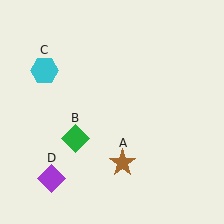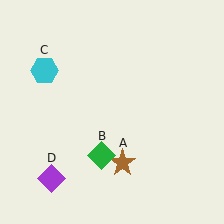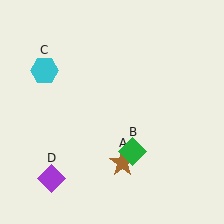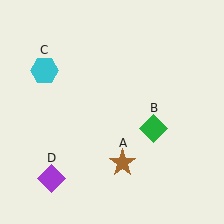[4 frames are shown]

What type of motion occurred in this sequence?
The green diamond (object B) rotated counterclockwise around the center of the scene.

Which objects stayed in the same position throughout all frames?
Brown star (object A) and cyan hexagon (object C) and purple diamond (object D) remained stationary.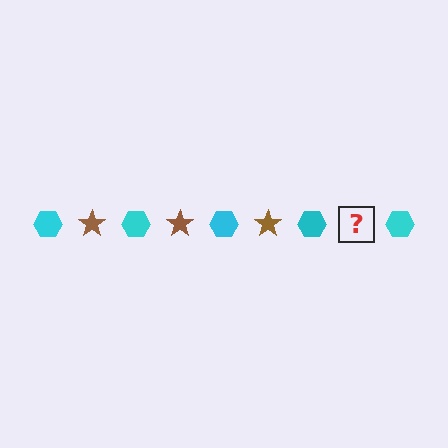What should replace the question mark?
The question mark should be replaced with a brown star.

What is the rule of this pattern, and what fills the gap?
The rule is that the pattern alternates between cyan hexagon and brown star. The gap should be filled with a brown star.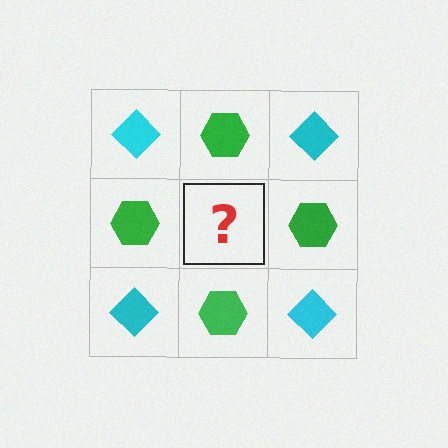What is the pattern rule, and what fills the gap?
The rule is that it alternates cyan diamond and green hexagon in a checkerboard pattern. The gap should be filled with a cyan diamond.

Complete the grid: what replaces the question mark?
The question mark should be replaced with a cyan diamond.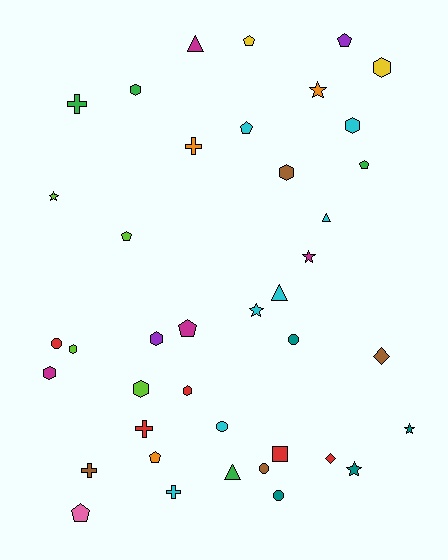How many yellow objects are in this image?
There are 2 yellow objects.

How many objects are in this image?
There are 40 objects.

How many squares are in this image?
There is 1 square.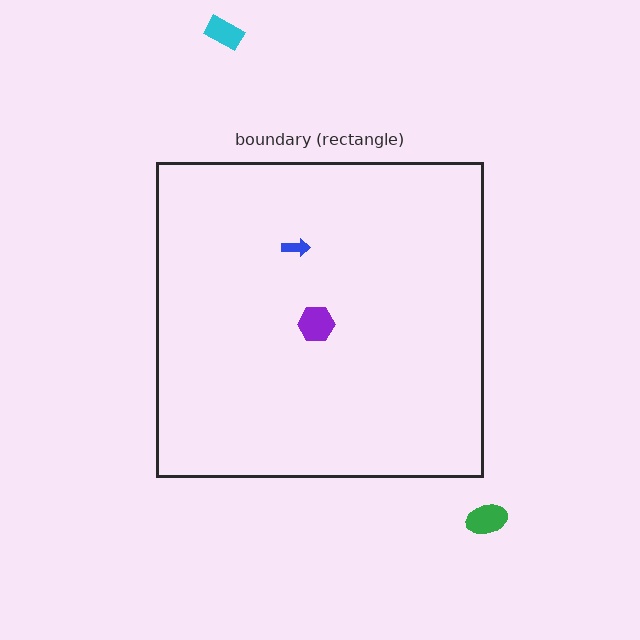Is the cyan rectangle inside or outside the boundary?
Outside.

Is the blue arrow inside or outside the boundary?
Inside.